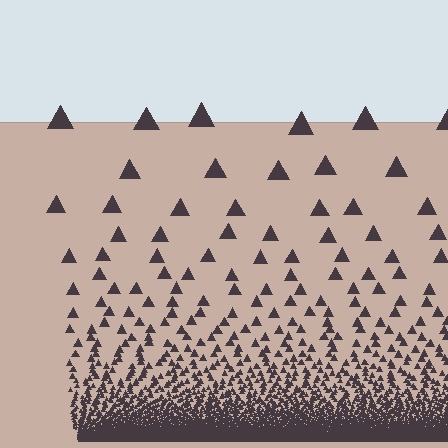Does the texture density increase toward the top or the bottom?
Density increases toward the bottom.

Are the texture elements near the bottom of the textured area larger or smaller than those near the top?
Smaller. The gradient is inverted — elements near the bottom are smaller and denser.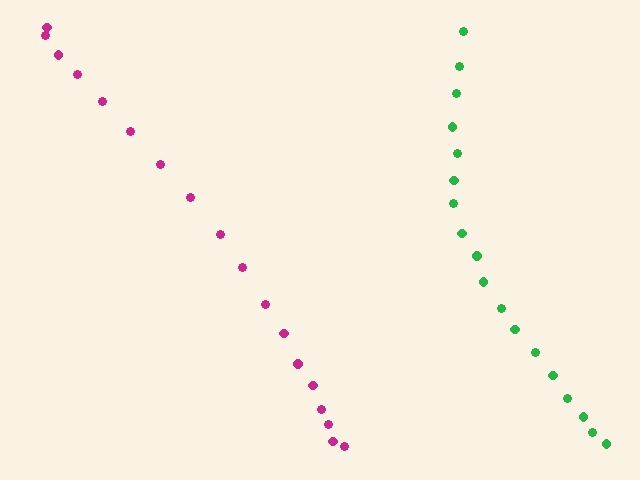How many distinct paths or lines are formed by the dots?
There are 2 distinct paths.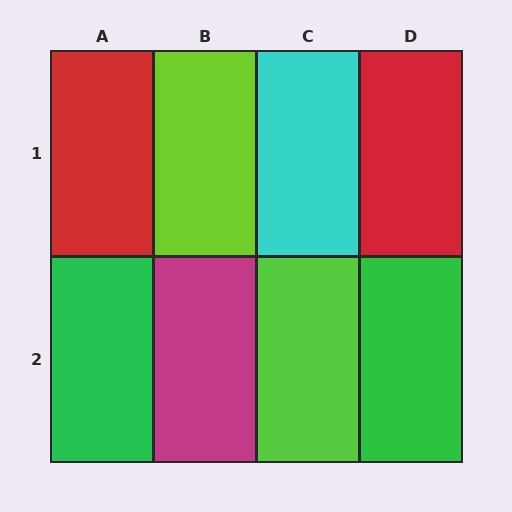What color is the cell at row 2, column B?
Magenta.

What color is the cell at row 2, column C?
Lime.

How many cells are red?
2 cells are red.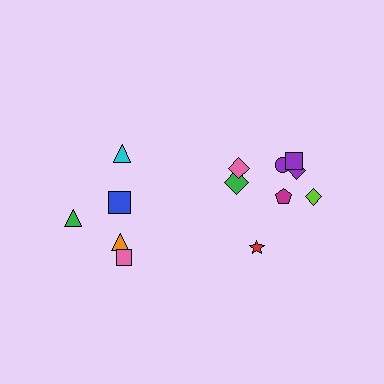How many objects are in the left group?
There are 5 objects.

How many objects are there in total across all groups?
There are 13 objects.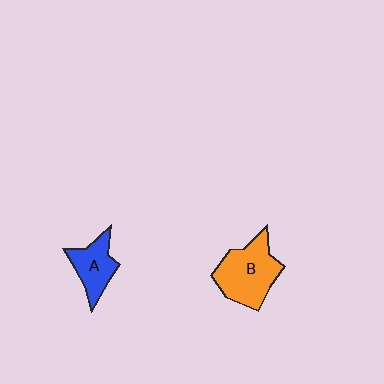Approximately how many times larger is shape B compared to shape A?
Approximately 1.6 times.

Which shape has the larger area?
Shape B (orange).